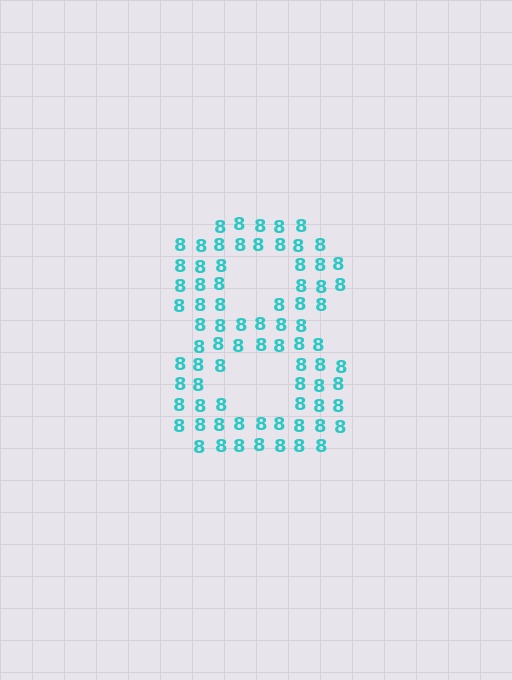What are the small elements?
The small elements are digit 8's.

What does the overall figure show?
The overall figure shows the digit 8.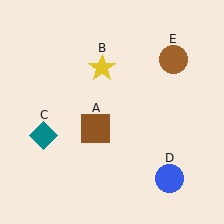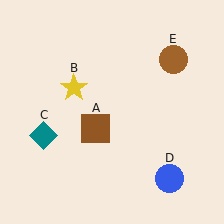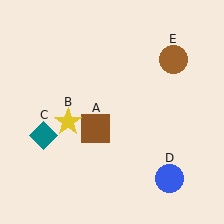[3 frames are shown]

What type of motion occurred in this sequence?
The yellow star (object B) rotated counterclockwise around the center of the scene.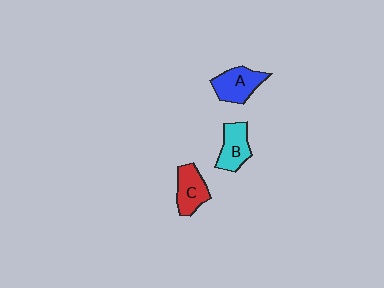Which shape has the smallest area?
Shape B (cyan).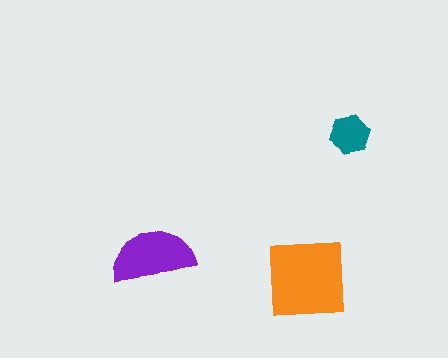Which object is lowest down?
The orange square is bottommost.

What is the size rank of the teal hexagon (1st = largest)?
3rd.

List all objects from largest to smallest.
The orange square, the purple semicircle, the teal hexagon.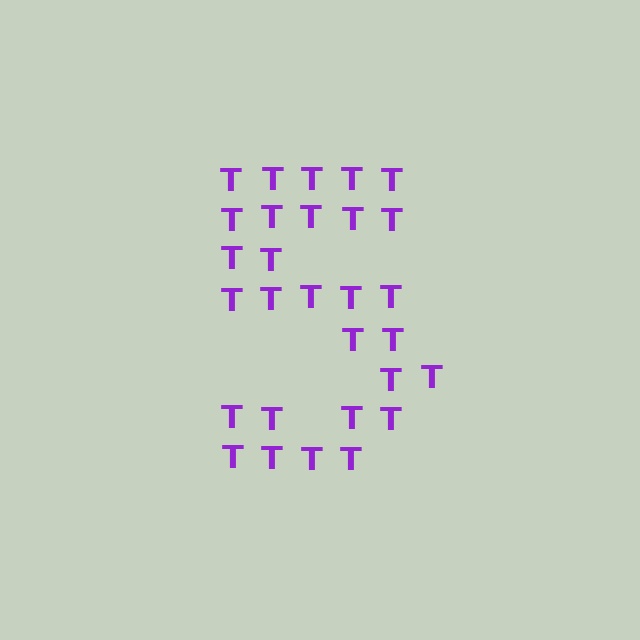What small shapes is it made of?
It is made of small letter T's.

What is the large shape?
The large shape is the digit 5.